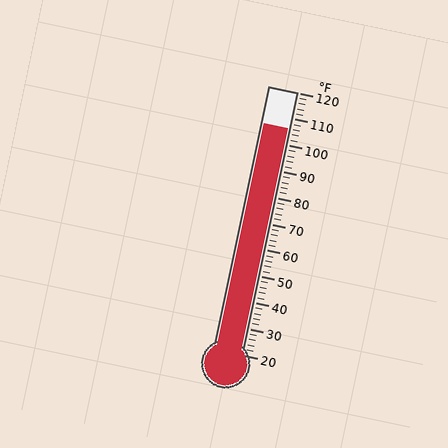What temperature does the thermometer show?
The thermometer shows approximately 106°F.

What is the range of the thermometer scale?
The thermometer scale ranges from 20°F to 120°F.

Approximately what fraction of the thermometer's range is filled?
The thermometer is filled to approximately 85% of its range.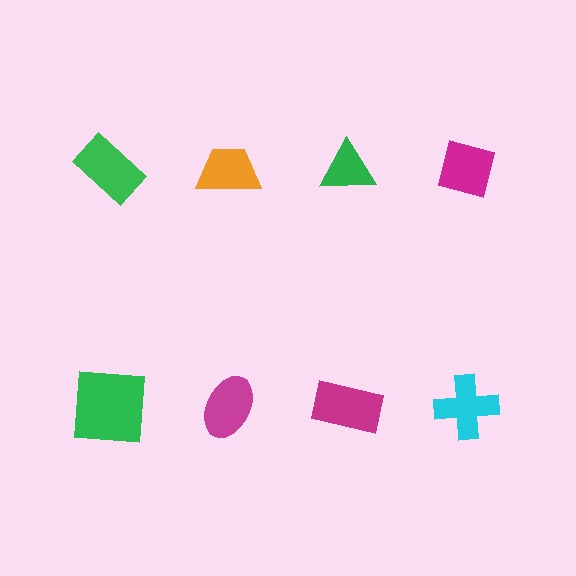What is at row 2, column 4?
A cyan cross.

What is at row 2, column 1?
A green square.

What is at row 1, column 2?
An orange trapezoid.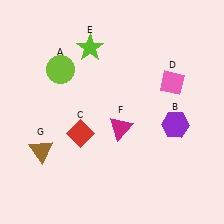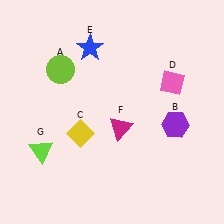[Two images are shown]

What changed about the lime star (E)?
In Image 1, E is lime. In Image 2, it changed to blue.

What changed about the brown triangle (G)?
In Image 1, G is brown. In Image 2, it changed to lime.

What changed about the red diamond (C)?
In Image 1, C is red. In Image 2, it changed to yellow.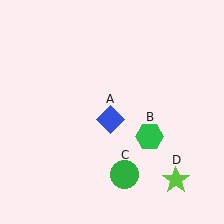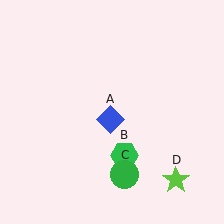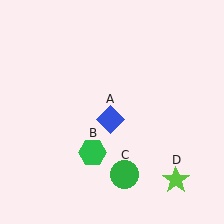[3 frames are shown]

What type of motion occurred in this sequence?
The green hexagon (object B) rotated clockwise around the center of the scene.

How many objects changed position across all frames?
1 object changed position: green hexagon (object B).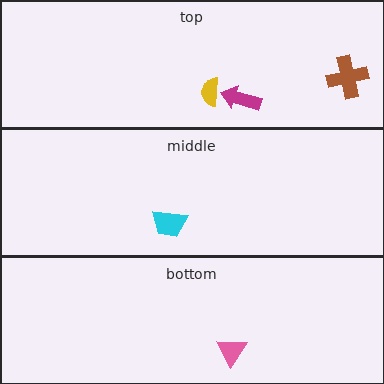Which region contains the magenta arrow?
The top region.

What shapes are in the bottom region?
The pink triangle.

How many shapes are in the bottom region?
1.